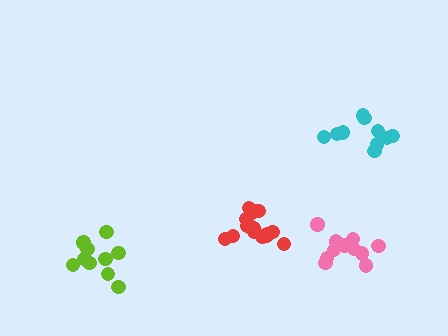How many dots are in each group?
Group 1: 15 dots, Group 2: 10 dots, Group 3: 11 dots, Group 4: 10 dots (46 total).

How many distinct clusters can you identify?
There are 4 distinct clusters.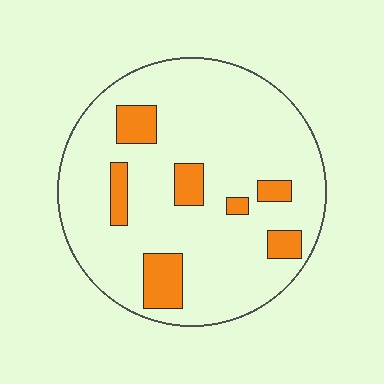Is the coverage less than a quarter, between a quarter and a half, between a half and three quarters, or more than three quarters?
Less than a quarter.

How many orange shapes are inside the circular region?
7.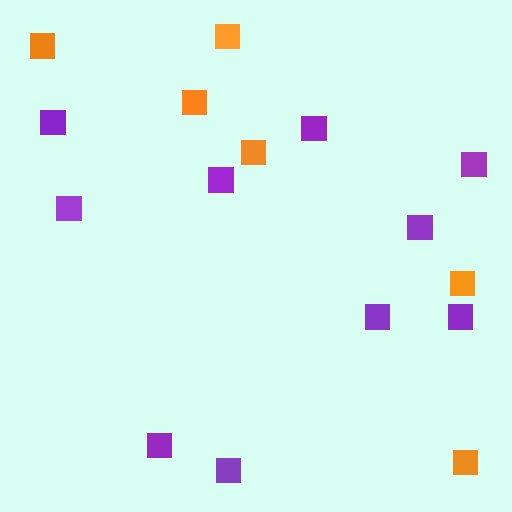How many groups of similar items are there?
There are 2 groups: one group of orange squares (6) and one group of purple squares (10).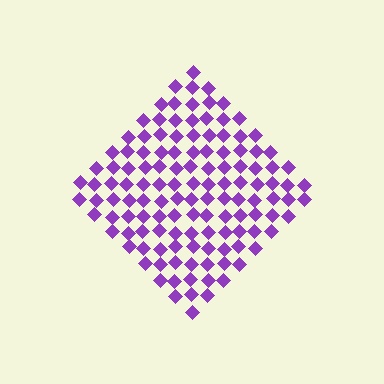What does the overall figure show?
The overall figure shows a diamond.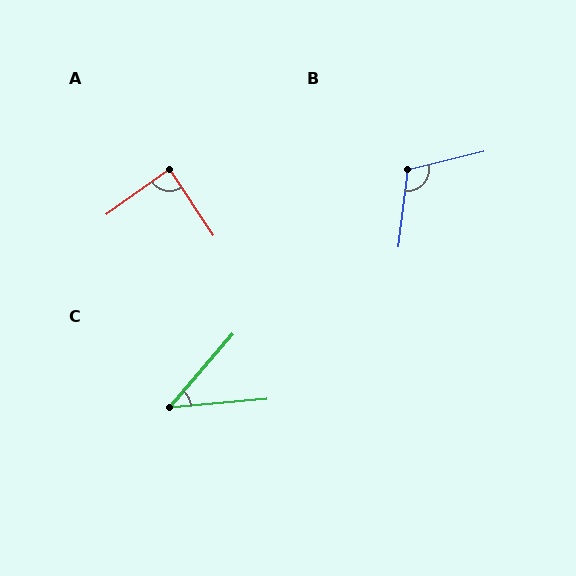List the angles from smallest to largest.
C (44°), A (88°), B (111°).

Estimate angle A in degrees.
Approximately 88 degrees.